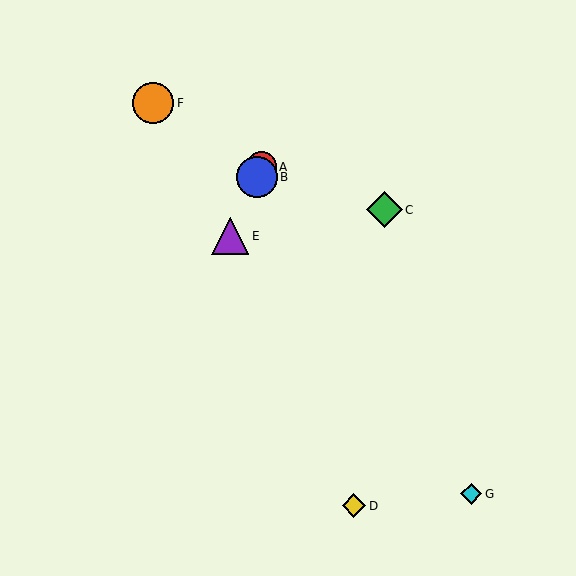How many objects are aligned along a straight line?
3 objects (A, B, E) are aligned along a straight line.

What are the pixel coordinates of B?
Object B is at (257, 177).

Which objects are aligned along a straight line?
Objects A, B, E are aligned along a straight line.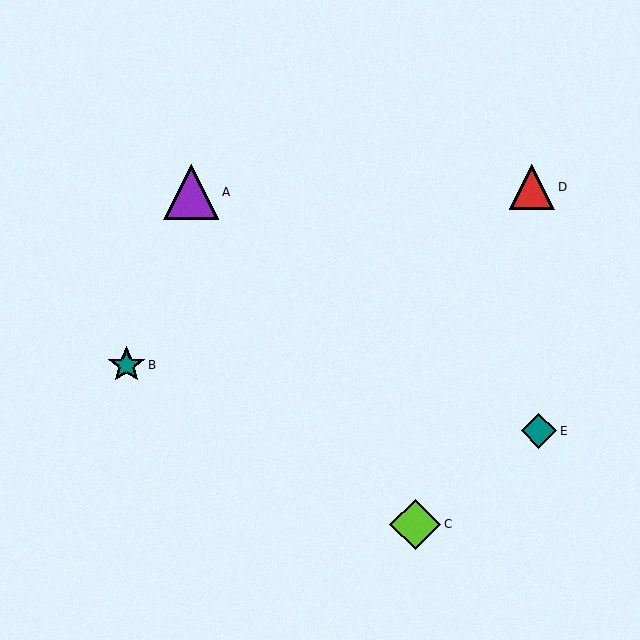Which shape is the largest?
The purple triangle (labeled A) is the largest.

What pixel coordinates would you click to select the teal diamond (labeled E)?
Click at (539, 431) to select the teal diamond E.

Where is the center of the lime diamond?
The center of the lime diamond is at (415, 524).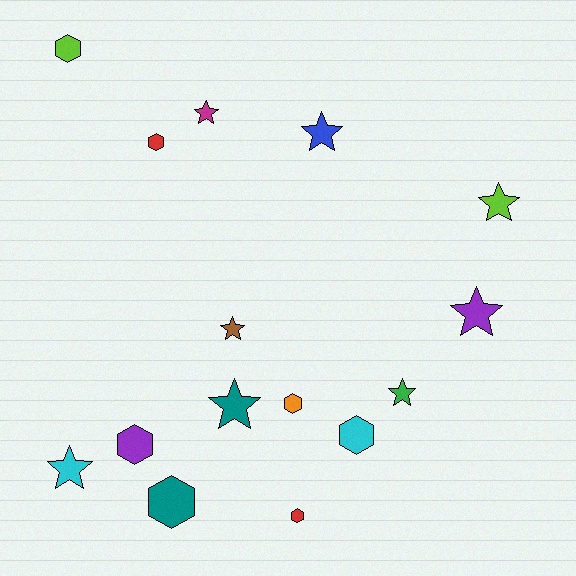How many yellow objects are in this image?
There are no yellow objects.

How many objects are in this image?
There are 15 objects.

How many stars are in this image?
There are 8 stars.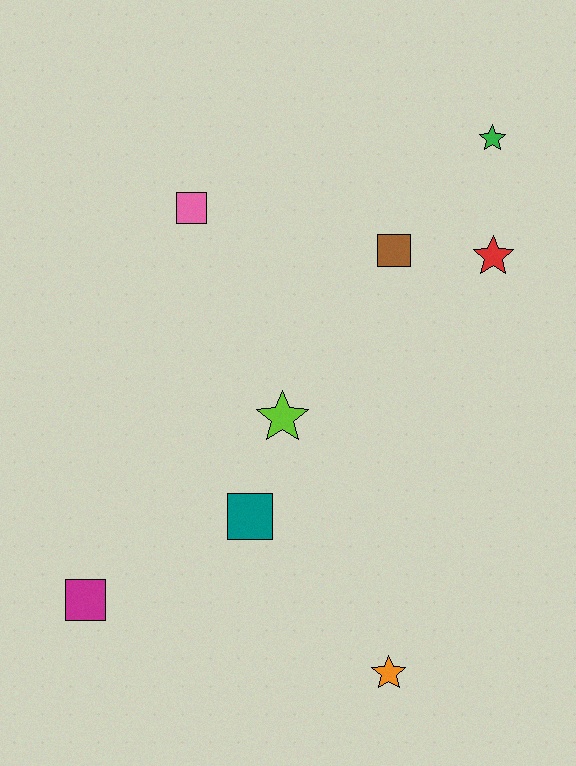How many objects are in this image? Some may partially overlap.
There are 8 objects.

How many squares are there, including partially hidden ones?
There are 4 squares.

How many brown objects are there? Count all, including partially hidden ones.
There is 1 brown object.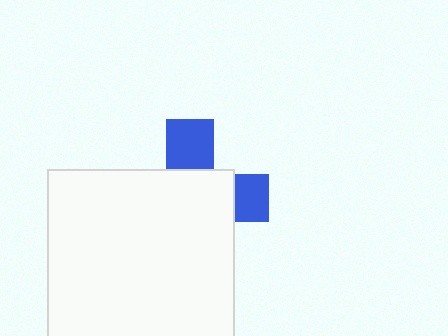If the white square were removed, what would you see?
You would see the complete blue cross.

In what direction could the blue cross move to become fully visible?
The blue cross could move up. That would shift it out from behind the white square entirely.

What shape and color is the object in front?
The object in front is a white square.